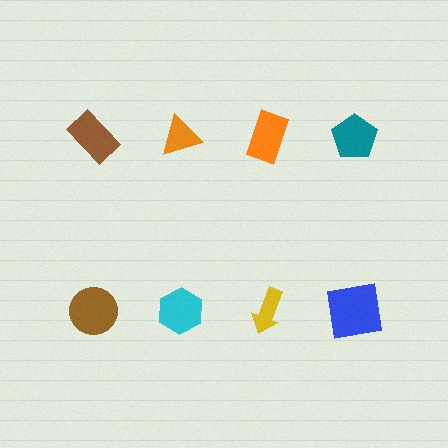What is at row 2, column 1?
A brown circle.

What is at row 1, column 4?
A teal pentagon.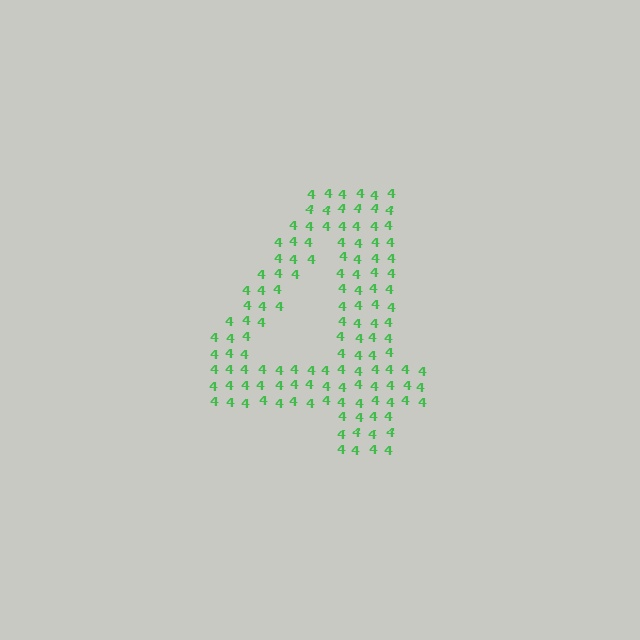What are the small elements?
The small elements are digit 4's.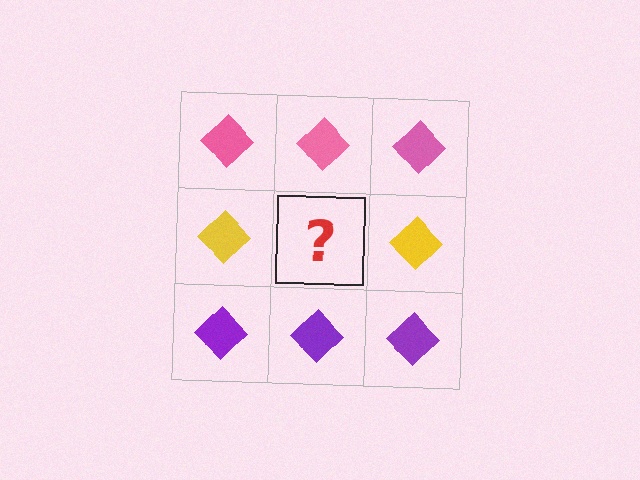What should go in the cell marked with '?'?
The missing cell should contain a yellow diamond.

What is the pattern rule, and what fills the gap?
The rule is that each row has a consistent color. The gap should be filled with a yellow diamond.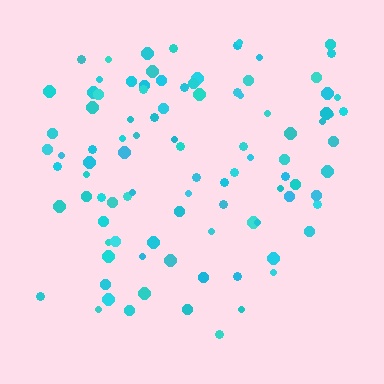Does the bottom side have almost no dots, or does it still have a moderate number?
Still a moderate number, just noticeably fewer than the top.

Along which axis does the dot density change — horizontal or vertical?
Vertical.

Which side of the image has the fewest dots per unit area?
The bottom.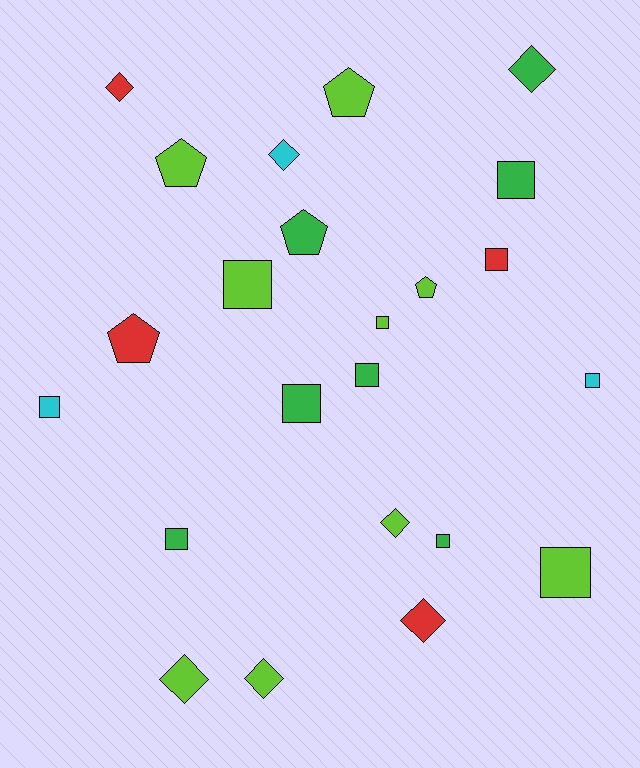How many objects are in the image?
There are 23 objects.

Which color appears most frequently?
Lime, with 9 objects.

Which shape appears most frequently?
Square, with 11 objects.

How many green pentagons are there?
There is 1 green pentagon.